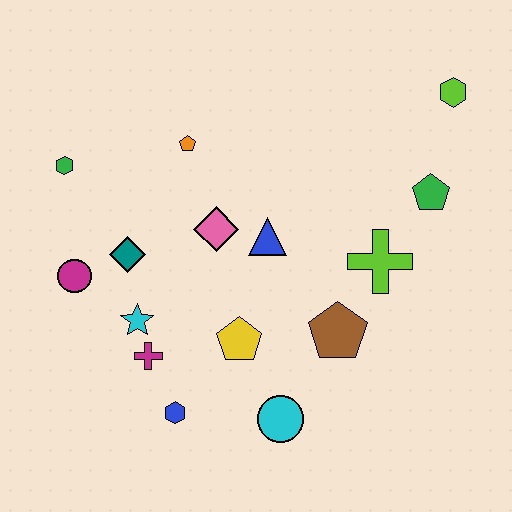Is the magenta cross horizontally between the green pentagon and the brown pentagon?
No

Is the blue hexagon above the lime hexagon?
No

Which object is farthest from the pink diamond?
The lime hexagon is farthest from the pink diamond.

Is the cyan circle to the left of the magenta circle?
No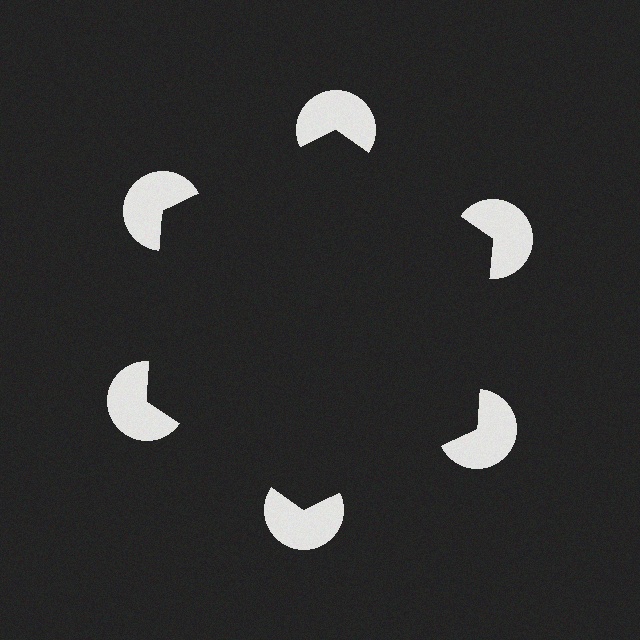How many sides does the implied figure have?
6 sides.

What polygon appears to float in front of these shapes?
An illusory hexagon — its edges are inferred from the aligned wedge cuts in the pac-man discs, not physically drawn.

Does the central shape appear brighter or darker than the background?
It typically appears slightly darker than the background, even though no actual brightness change is drawn.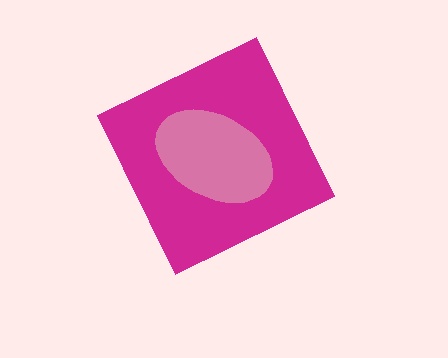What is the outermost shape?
The magenta diamond.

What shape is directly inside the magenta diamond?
The pink ellipse.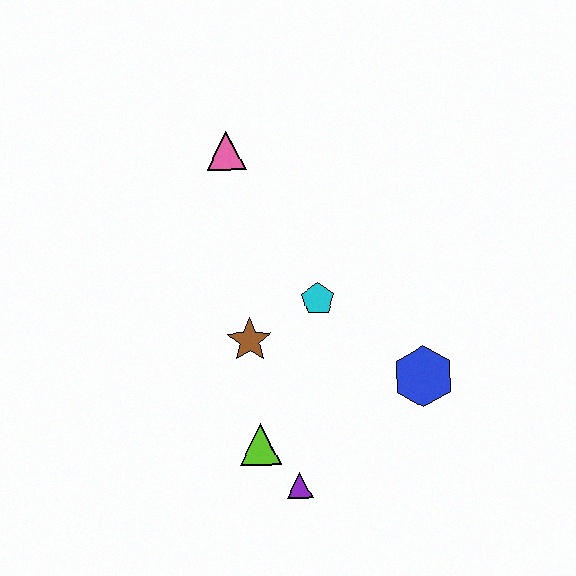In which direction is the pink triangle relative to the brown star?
The pink triangle is above the brown star.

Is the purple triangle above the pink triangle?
No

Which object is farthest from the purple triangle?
The pink triangle is farthest from the purple triangle.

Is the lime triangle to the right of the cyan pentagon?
No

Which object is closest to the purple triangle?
The lime triangle is closest to the purple triangle.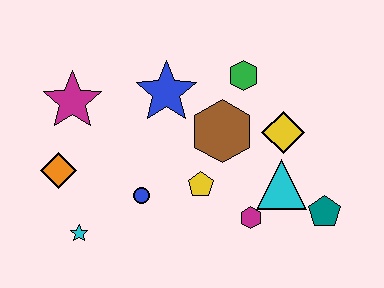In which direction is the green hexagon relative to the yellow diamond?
The green hexagon is above the yellow diamond.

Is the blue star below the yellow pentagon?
No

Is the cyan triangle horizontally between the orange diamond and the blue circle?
No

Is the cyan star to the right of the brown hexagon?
No